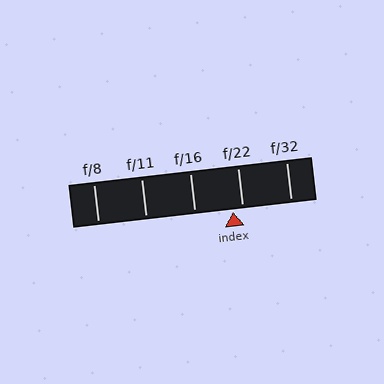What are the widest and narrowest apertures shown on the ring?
The widest aperture shown is f/8 and the narrowest is f/32.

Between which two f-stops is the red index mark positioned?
The index mark is between f/16 and f/22.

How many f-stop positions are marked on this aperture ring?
There are 5 f-stop positions marked.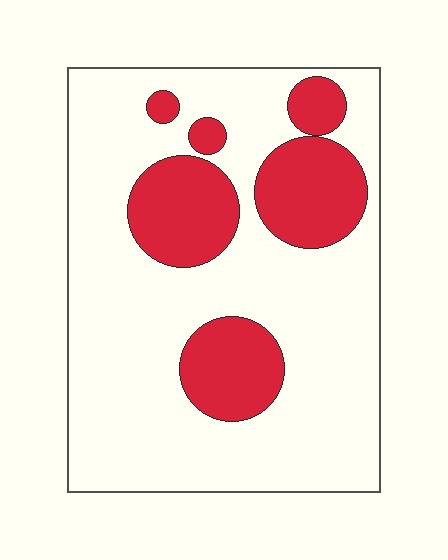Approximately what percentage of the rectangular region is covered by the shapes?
Approximately 25%.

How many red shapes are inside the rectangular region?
6.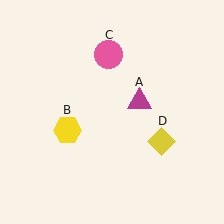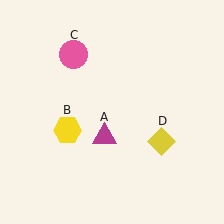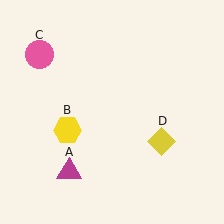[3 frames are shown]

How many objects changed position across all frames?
2 objects changed position: magenta triangle (object A), pink circle (object C).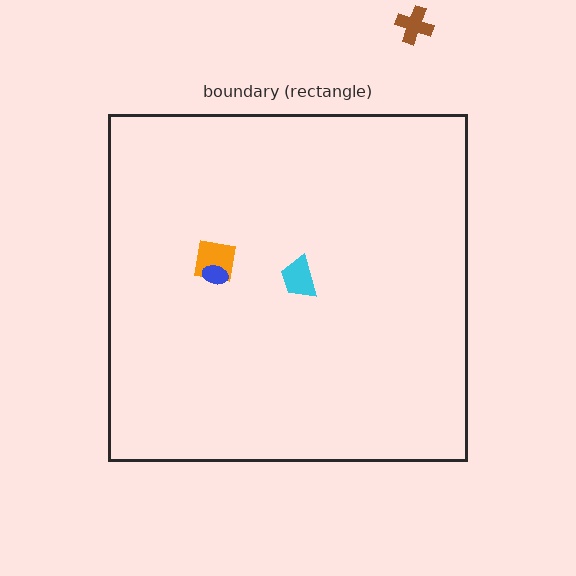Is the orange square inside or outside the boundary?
Inside.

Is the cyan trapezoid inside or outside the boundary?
Inside.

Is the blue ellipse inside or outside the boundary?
Inside.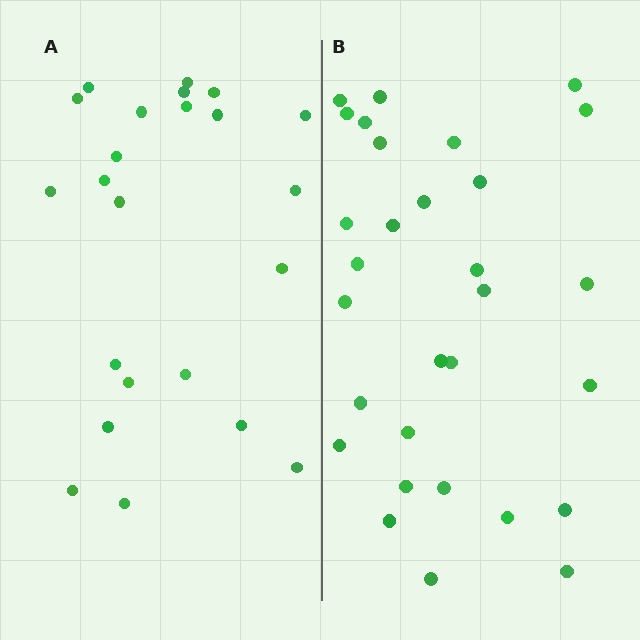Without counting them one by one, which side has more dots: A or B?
Region B (the right region) has more dots.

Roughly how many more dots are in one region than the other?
Region B has roughly 8 or so more dots than region A.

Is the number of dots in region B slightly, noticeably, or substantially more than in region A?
Region B has noticeably more, but not dramatically so. The ratio is roughly 1.3 to 1.